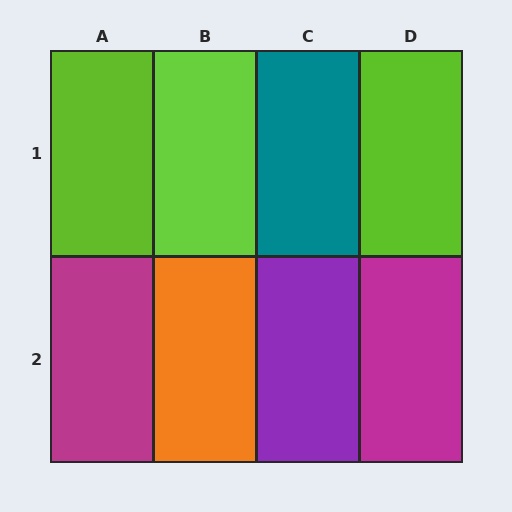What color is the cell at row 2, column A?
Magenta.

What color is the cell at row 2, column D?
Magenta.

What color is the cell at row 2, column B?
Orange.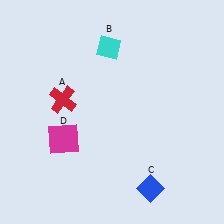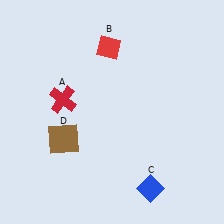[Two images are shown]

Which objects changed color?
B changed from cyan to red. D changed from magenta to brown.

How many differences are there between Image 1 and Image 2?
There are 2 differences between the two images.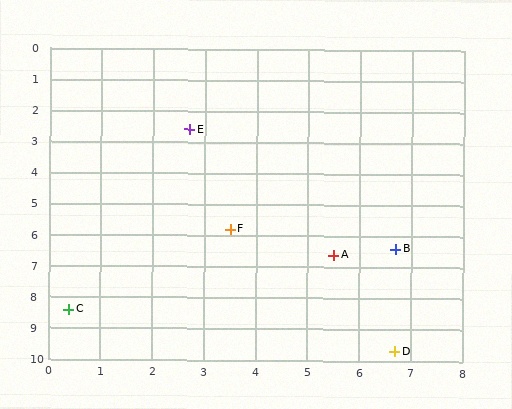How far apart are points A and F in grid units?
Points A and F are about 2.2 grid units apart.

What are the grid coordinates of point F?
Point F is at approximately (3.5, 5.8).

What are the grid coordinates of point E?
Point E is at approximately (2.7, 2.6).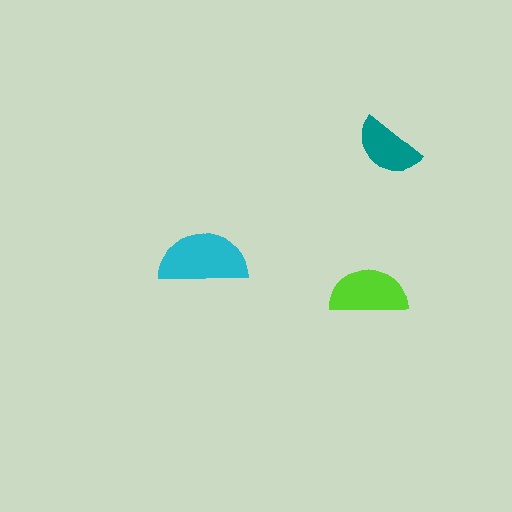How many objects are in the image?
There are 3 objects in the image.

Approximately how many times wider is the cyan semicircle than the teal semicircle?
About 1.5 times wider.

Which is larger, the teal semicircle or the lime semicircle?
The lime one.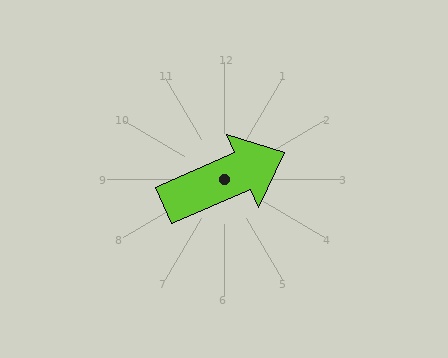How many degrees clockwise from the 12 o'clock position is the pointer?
Approximately 66 degrees.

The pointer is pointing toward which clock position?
Roughly 2 o'clock.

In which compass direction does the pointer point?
Northeast.